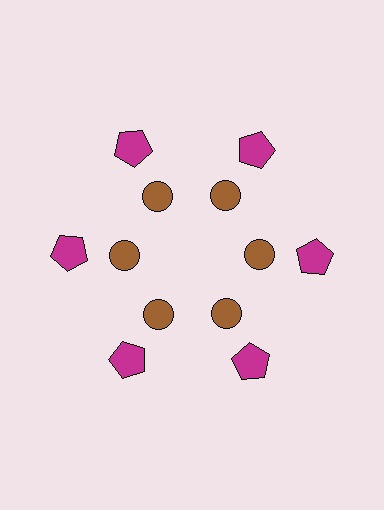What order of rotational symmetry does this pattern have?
This pattern has 6-fold rotational symmetry.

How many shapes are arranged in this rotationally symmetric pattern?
There are 12 shapes, arranged in 6 groups of 2.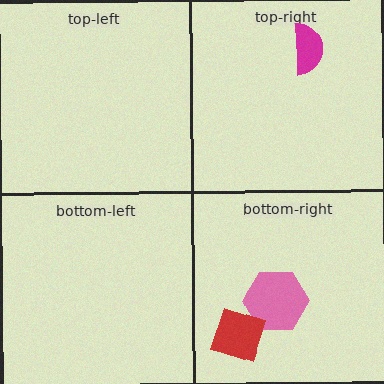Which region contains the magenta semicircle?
The top-right region.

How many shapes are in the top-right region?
1.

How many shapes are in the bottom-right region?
2.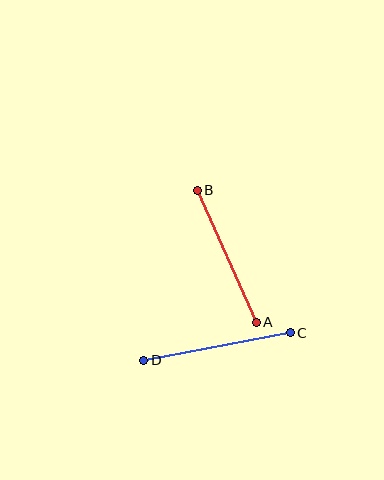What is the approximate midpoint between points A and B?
The midpoint is at approximately (227, 256) pixels.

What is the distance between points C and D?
The distance is approximately 149 pixels.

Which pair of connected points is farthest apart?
Points C and D are farthest apart.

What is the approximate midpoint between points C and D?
The midpoint is at approximately (217, 347) pixels.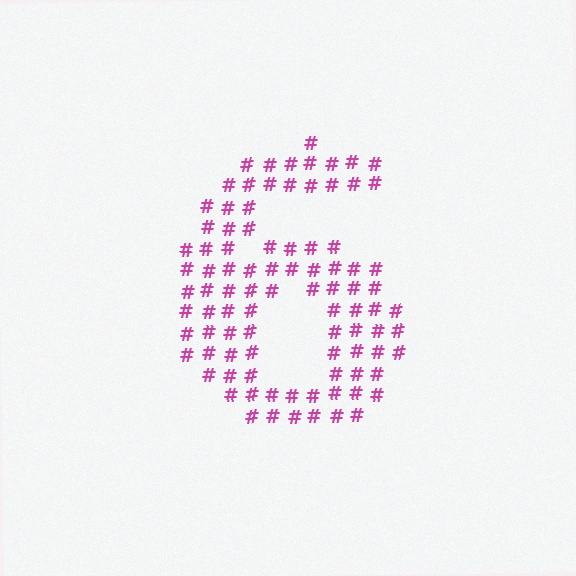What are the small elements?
The small elements are hash symbols.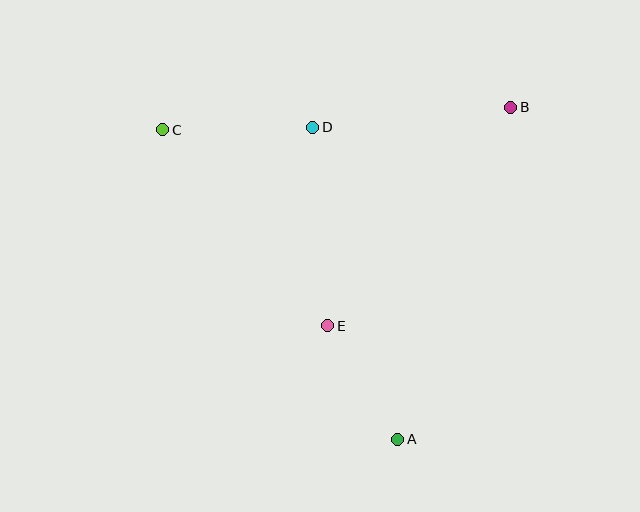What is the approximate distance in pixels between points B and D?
The distance between B and D is approximately 199 pixels.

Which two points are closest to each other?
Points A and E are closest to each other.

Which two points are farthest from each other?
Points A and C are farthest from each other.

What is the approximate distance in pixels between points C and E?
The distance between C and E is approximately 256 pixels.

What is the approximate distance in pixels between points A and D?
The distance between A and D is approximately 323 pixels.